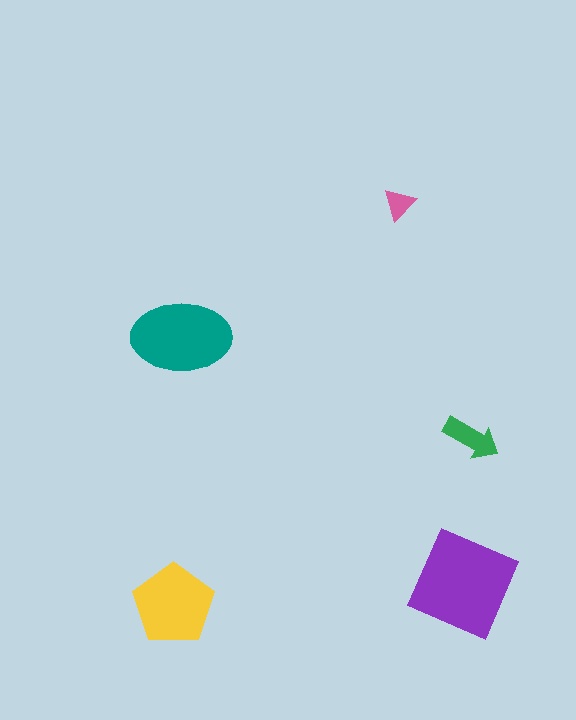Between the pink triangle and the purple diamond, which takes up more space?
The purple diamond.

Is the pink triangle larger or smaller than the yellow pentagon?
Smaller.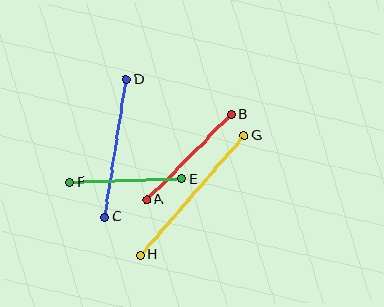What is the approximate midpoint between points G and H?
The midpoint is at approximately (192, 195) pixels.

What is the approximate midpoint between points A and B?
The midpoint is at approximately (189, 157) pixels.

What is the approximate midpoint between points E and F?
The midpoint is at approximately (126, 181) pixels.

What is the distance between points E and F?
The distance is approximately 112 pixels.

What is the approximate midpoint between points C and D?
The midpoint is at approximately (116, 148) pixels.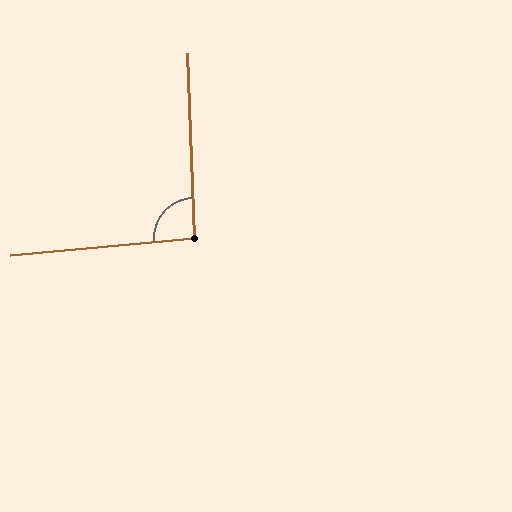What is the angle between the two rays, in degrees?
Approximately 93 degrees.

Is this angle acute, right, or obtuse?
It is approximately a right angle.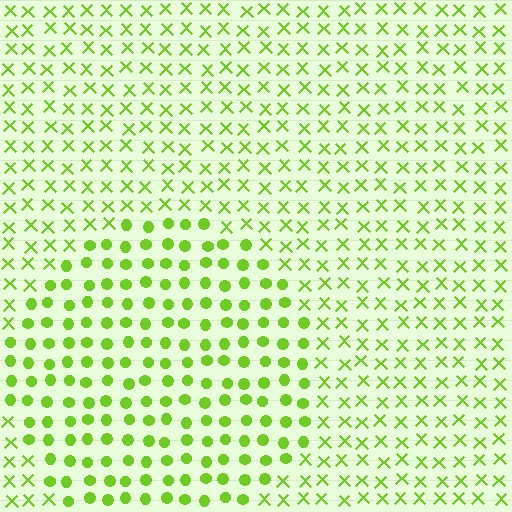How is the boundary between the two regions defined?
The boundary is defined by a change in element shape: circles inside vs. X marks outside. All elements share the same color and spacing.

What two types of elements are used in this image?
The image uses circles inside the circle region and X marks outside it.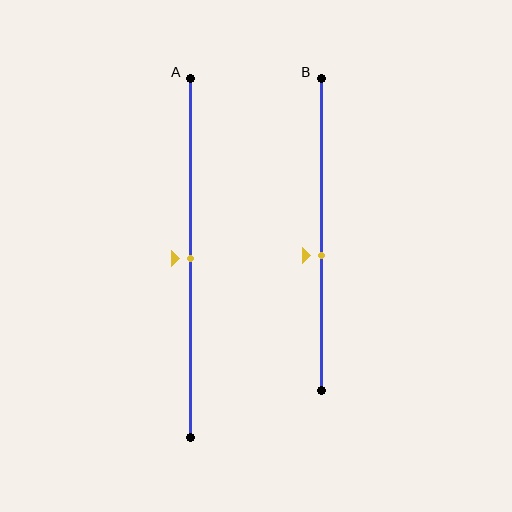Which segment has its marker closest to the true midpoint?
Segment A has its marker closest to the true midpoint.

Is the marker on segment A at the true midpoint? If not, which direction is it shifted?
Yes, the marker on segment A is at the true midpoint.